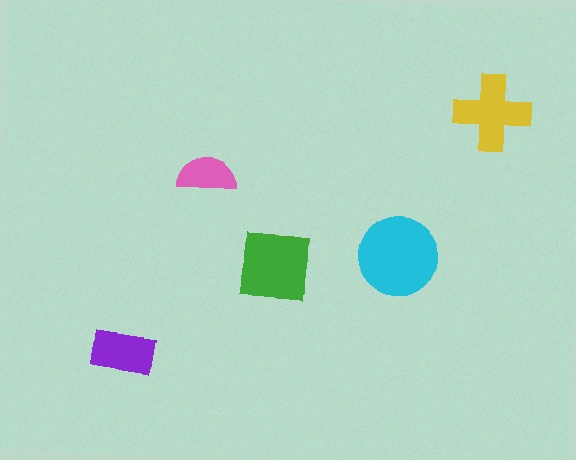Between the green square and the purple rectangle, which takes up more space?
The green square.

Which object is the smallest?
The pink semicircle.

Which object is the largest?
The cyan circle.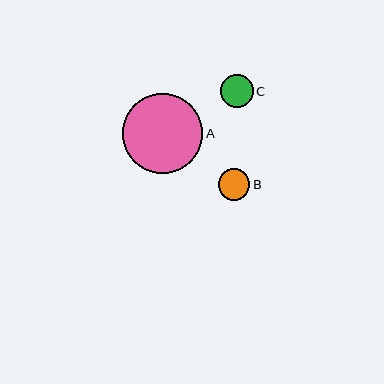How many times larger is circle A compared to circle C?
Circle A is approximately 2.4 times the size of circle C.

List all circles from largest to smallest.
From largest to smallest: A, C, B.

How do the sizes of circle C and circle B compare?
Circle C and circle B are approximately the same size.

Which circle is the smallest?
Circle B is the smallest with a size of approximately 31 pixels.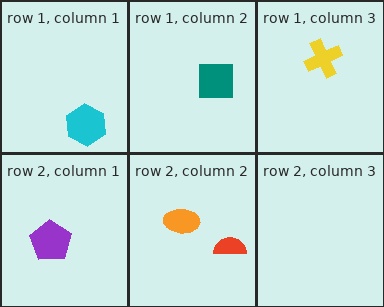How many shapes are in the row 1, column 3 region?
1.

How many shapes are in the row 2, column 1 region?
1.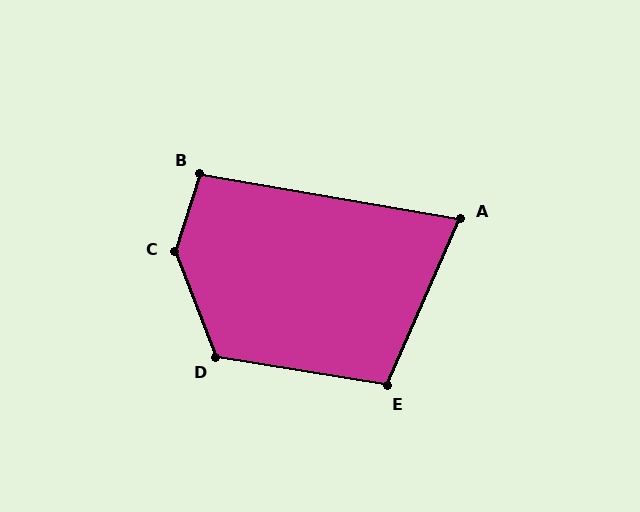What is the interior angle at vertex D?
Approximately 120 degrees (obtuse).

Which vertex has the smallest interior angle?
A, at approximately 76 degrees.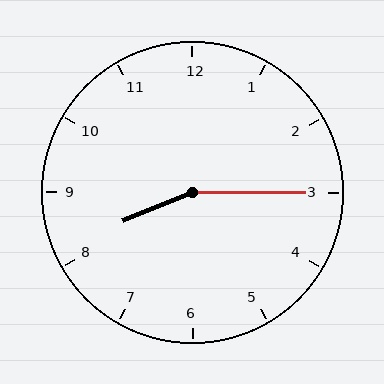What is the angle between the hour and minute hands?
Approximately 158 degrees.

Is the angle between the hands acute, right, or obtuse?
It is obtuse.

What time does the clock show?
8:15.